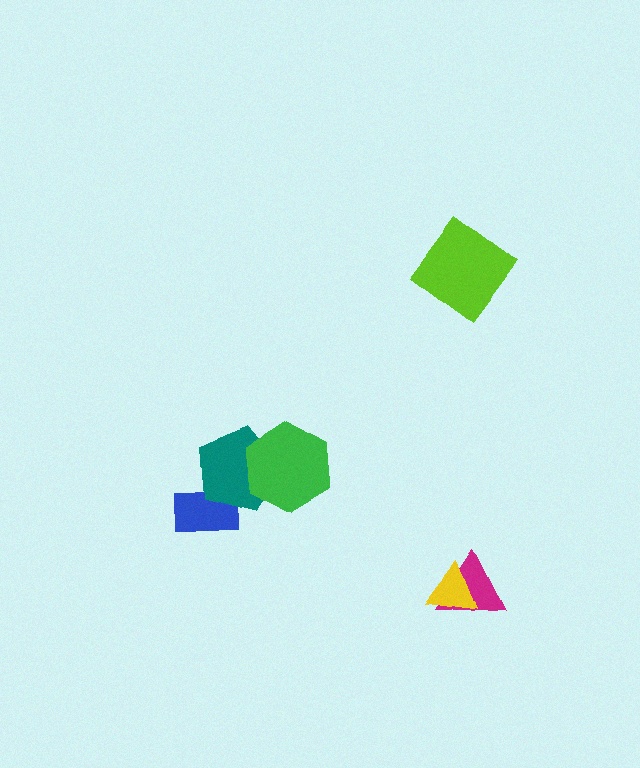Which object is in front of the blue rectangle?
The teal pentagon is in front of the blue rectangle.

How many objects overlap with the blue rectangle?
1 object overlaps with the blue rectangle.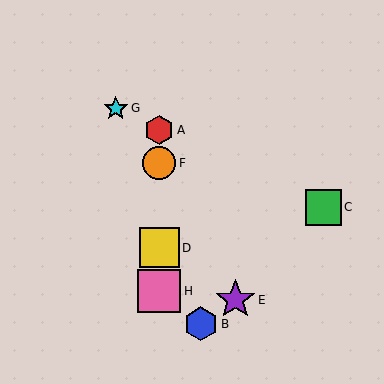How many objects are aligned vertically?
4 objects (A, D, F, H) are aligned vertically.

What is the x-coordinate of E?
Object E is at x≈235.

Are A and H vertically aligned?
Yes, both are at x≈159.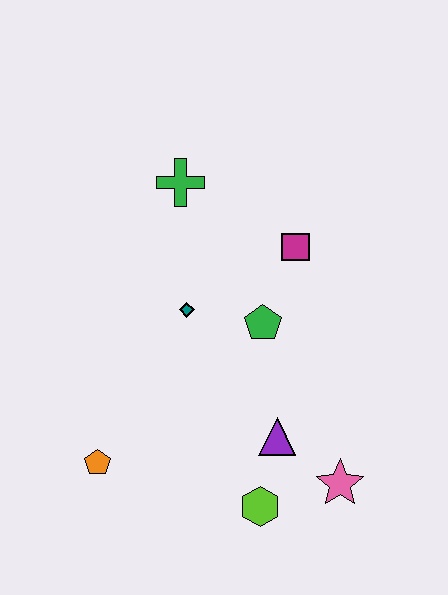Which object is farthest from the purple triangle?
The green cross is farthest from the purple triangle.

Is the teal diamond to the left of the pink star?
Yes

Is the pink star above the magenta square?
No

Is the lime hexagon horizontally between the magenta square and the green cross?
Yes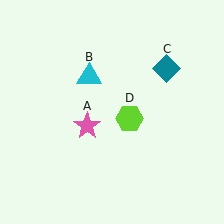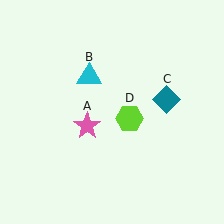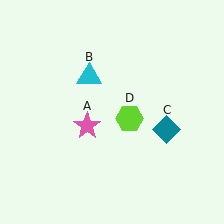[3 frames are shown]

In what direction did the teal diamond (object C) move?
The teal diamond (object C) moved down.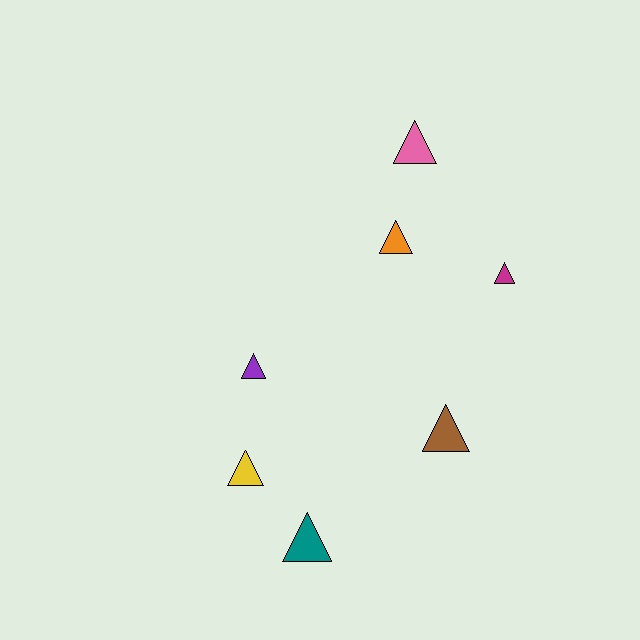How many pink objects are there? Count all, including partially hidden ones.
There is 1 pink object.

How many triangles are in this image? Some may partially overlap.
There are 7 triangles.